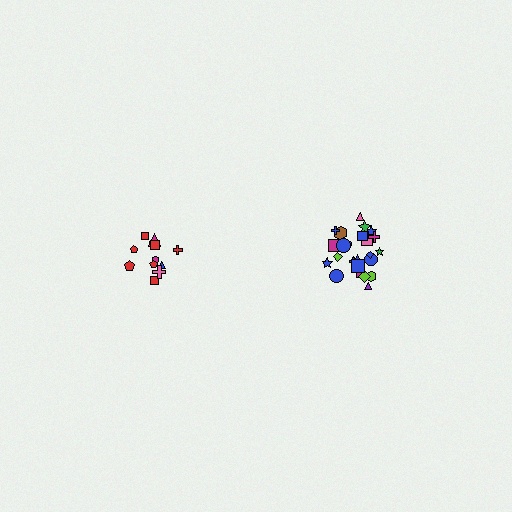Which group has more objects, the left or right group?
The right group.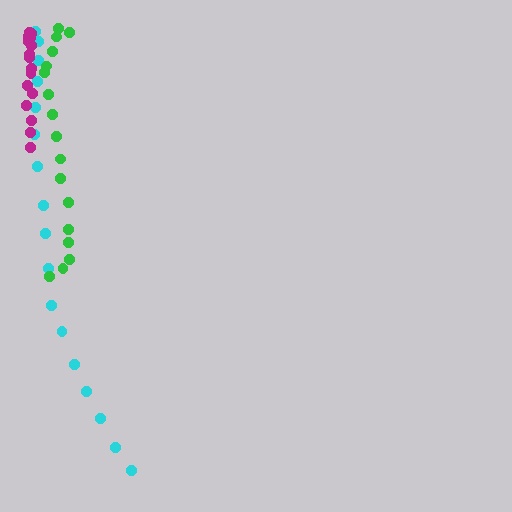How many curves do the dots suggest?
There are 3 distinct paths.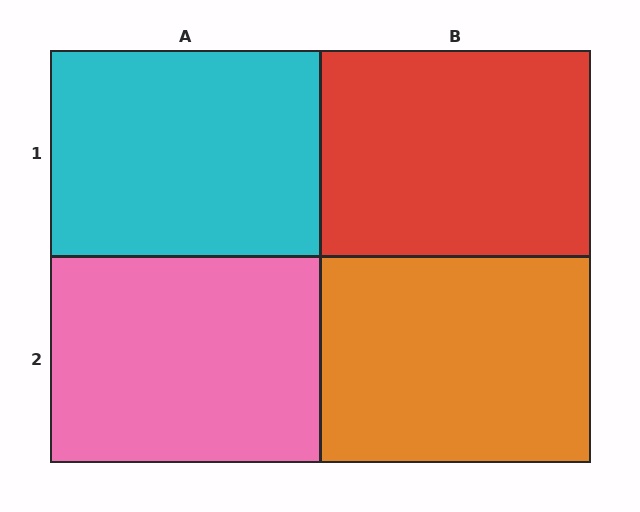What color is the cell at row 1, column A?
Cyan.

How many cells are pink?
1 cell is pink.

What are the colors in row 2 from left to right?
Pink, orange.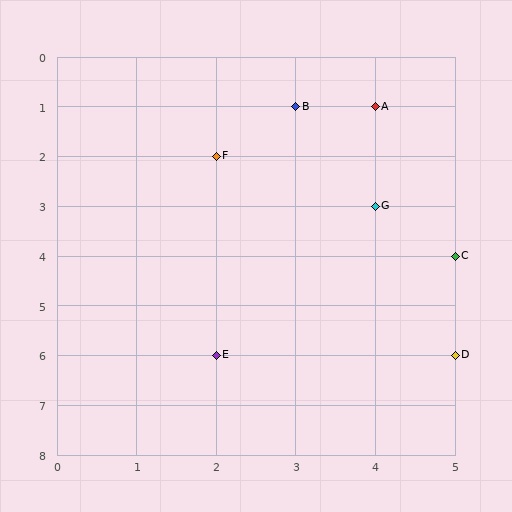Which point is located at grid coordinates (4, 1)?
Point A is at (4, 1).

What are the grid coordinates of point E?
Point E is at grid coordinates (2, 6).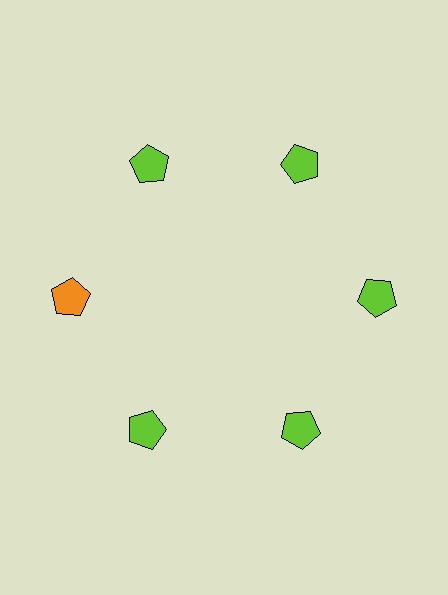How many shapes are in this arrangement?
There are 6 shapes arranged in a ring pattern.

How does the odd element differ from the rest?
It has a different color: orange instead of lime.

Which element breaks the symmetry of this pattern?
The orange pentagon at roughly the 9 o'clock position breaks the symmetry. All other shapes are lime pentagons.